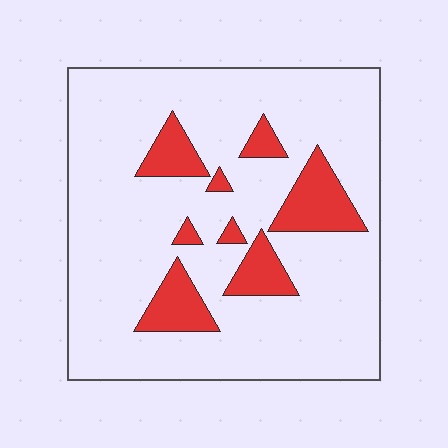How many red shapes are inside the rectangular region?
8.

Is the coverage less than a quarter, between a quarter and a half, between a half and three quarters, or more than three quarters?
Less than a quarter.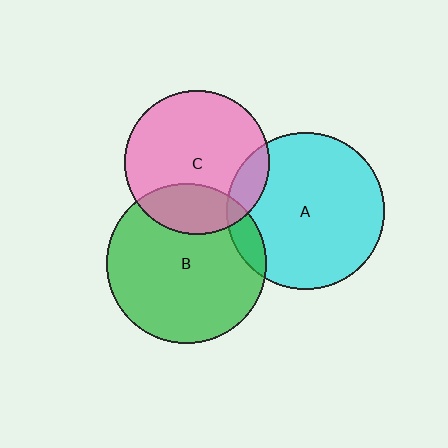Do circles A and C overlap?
Yes.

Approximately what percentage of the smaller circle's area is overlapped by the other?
Approximately 15%.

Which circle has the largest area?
Circle B (green).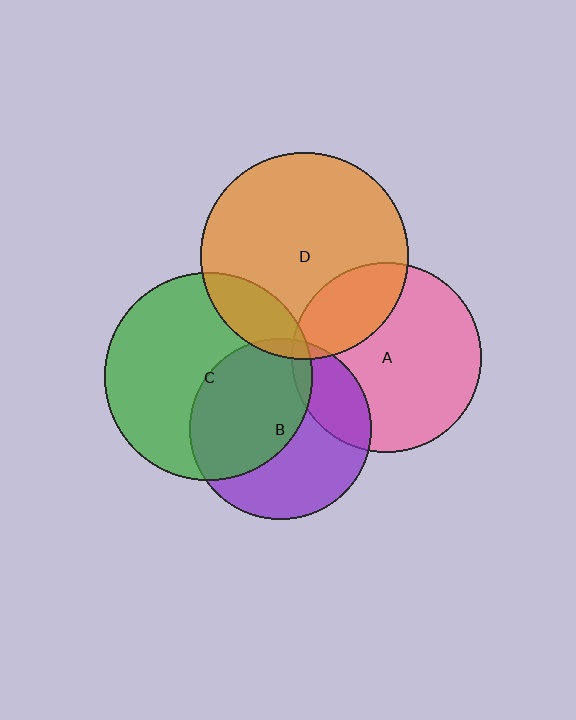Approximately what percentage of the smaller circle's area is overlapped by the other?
Approximately 5%.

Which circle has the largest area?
Circle C (green).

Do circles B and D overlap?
Yes.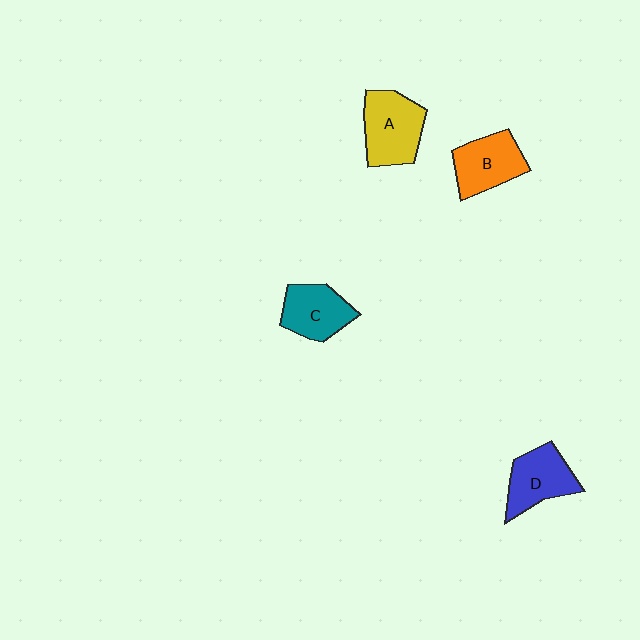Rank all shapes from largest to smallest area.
From largest to smallest: A (yellow), D (blue), B (orange), C (teal).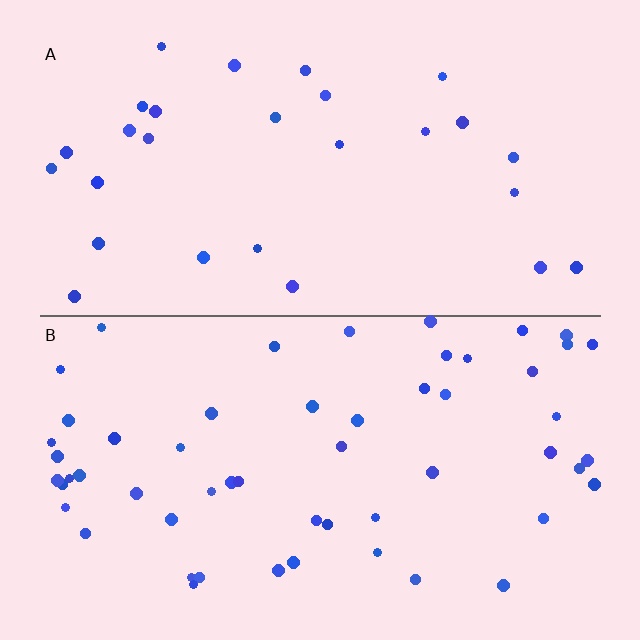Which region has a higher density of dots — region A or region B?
B (the bottom).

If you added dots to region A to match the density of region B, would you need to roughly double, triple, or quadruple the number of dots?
Approximately double.